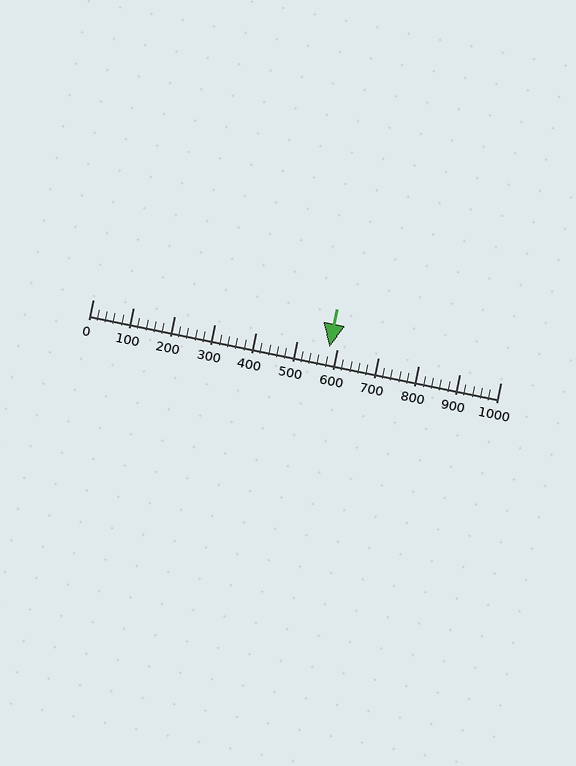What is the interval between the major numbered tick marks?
The major tick marks are spaced 100 units apart.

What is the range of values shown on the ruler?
The ruler shows values from 0 to 1000.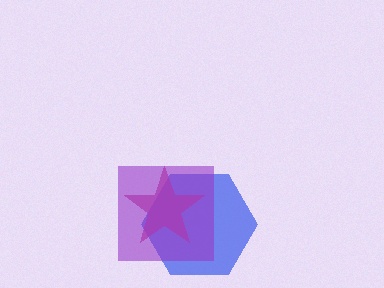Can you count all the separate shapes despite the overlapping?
Yes, there are 3 separate shapes.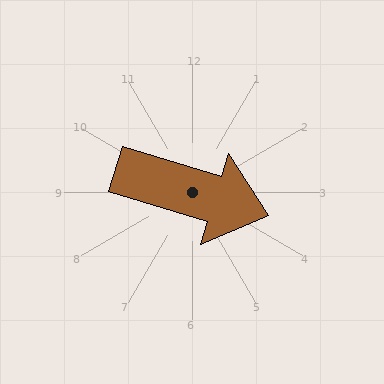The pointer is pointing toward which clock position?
Roughly 4 o'clock.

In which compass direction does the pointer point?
East.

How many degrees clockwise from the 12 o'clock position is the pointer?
Approximately 107 degrees.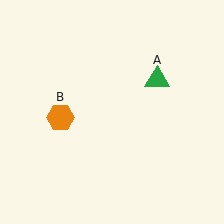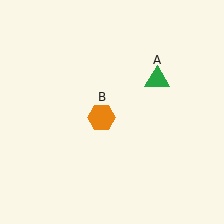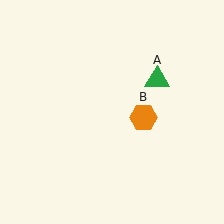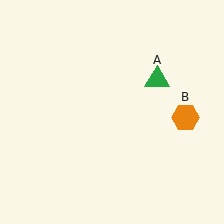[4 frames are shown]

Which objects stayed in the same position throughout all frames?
Green triangle (object A) remained stationary.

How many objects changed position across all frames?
1 object changed position: orange hexagon (object B).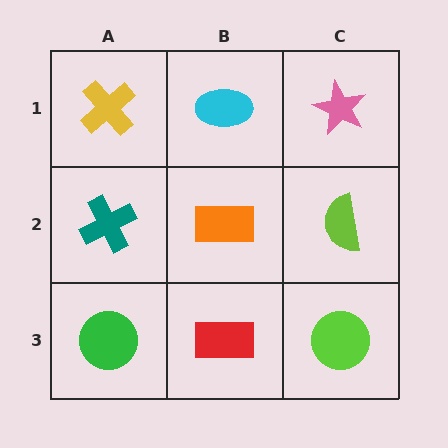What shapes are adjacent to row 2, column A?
A yellow cross (row 1, column A), a green circle (row 3, column A), an orange rectangle (row 2, column B).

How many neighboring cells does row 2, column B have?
4.